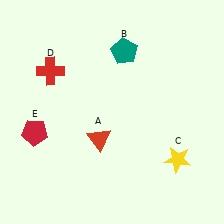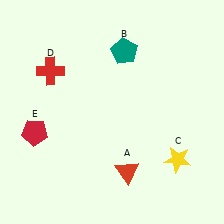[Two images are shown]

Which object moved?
The red triangle (A) moved down.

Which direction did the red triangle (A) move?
The red triangle (A) moved down.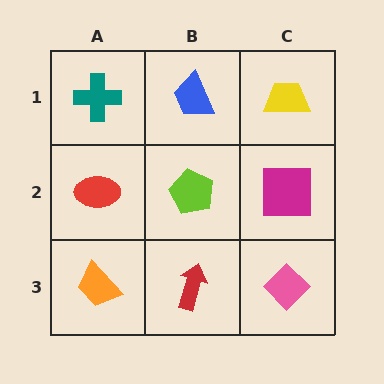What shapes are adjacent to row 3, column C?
A magenta square (row 2, column C), a red arrow (row 3, column B).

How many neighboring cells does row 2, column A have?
3.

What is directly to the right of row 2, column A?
A lime pentagon.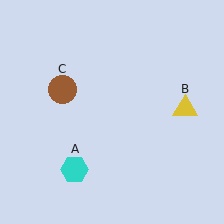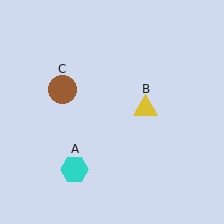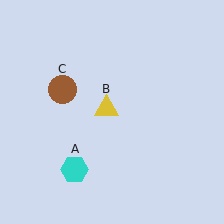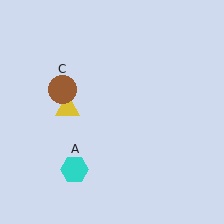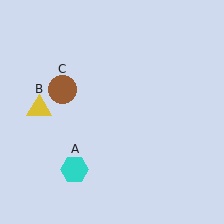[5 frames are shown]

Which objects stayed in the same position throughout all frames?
Cyan hexagon (object A) and brown circle (object C) remained stationary.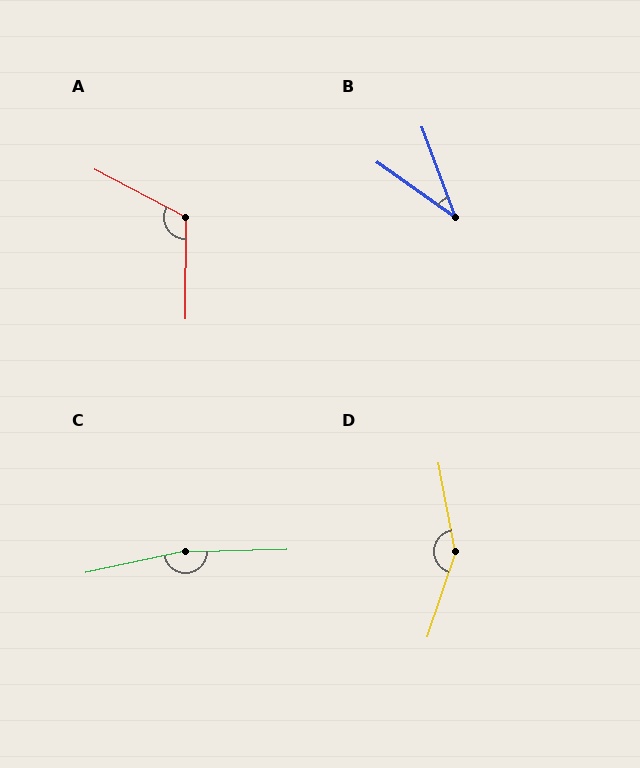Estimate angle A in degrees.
Approximately 117 degrees.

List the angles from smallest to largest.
B (35°), A (117°), D (151°), C (169°).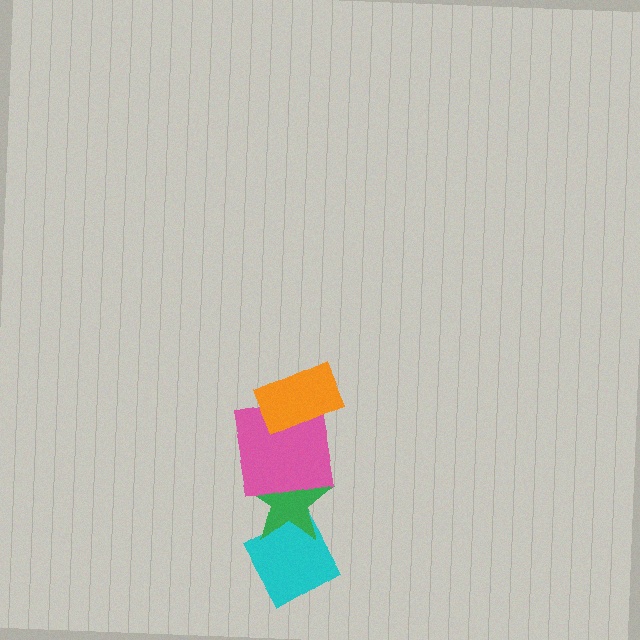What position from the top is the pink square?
The pink square is 2nd from the top.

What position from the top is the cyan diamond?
The cyan diamond is 4th from the top.